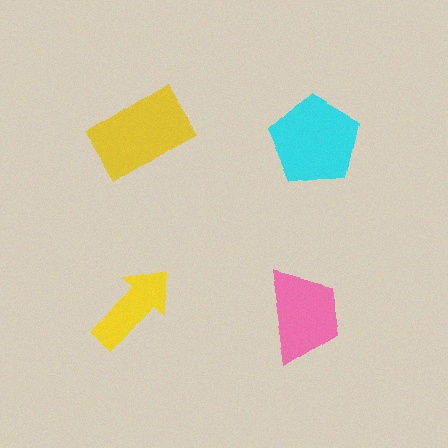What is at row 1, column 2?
A cyan pentagon.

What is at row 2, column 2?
A pink trapezoid.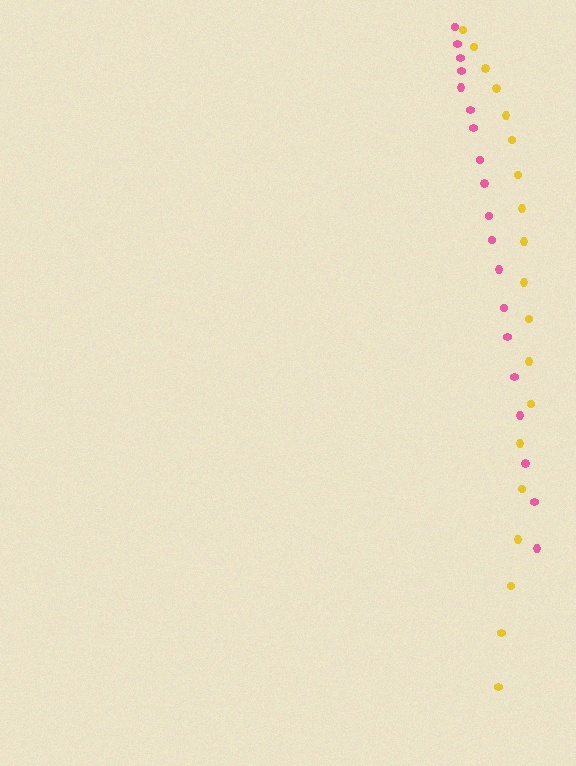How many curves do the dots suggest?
There are 2 distinct paths.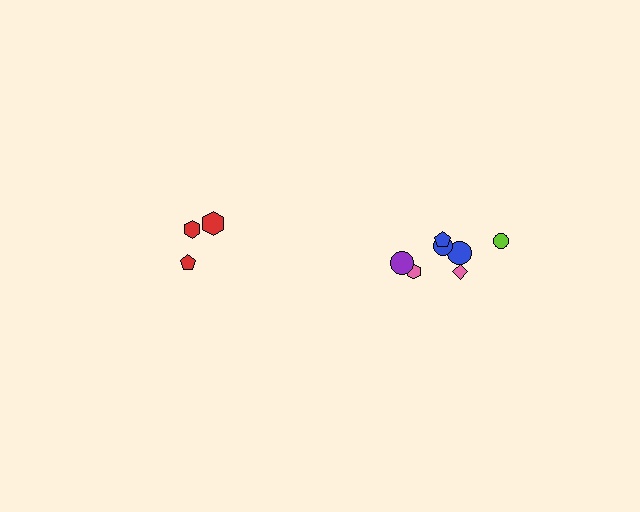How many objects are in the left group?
There are 3 objects.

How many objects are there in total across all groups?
There are 10 objects.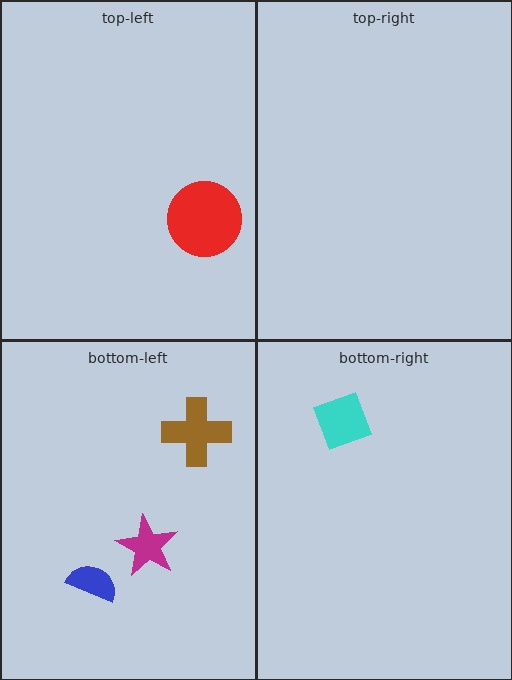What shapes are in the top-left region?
The red circle.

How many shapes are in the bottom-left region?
3.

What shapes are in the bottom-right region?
The cyan diamond.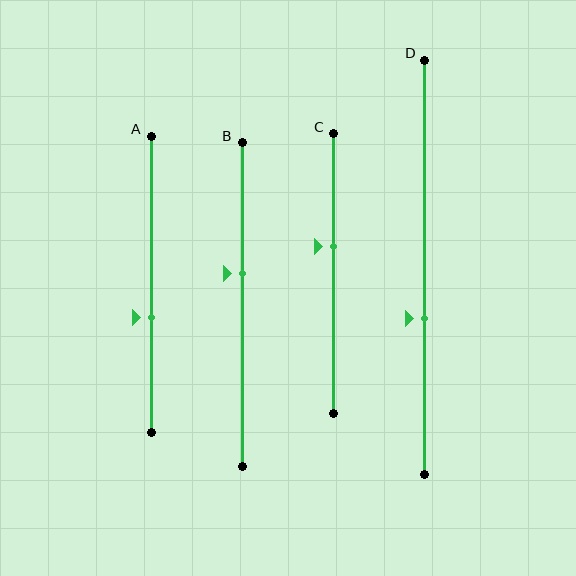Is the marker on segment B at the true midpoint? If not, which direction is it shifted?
No, the marker on segment B is shifted upward by about 9% of the segment length.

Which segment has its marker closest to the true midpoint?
Segment B has its marker closest to the true midpoint.